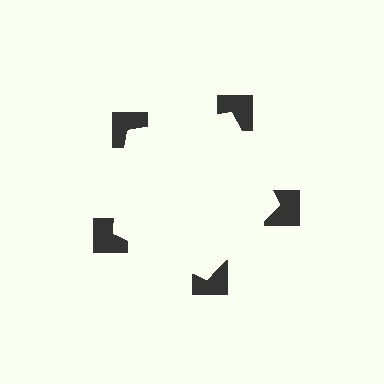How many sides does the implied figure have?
5 sides.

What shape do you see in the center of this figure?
An illusory pentagon — its edges are inferred from the aligned wedge cuts in the notched squares, not physically drawn.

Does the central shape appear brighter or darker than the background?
It typically appears slightly brighter than the background, even though no actual brightness change is drawn.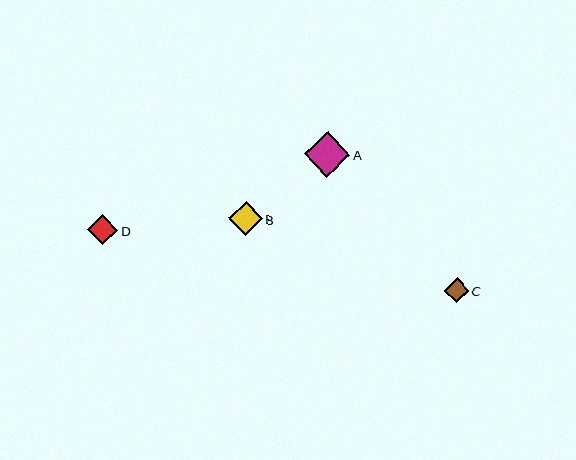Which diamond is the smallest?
Diamond C is the smallest with a size of approximately 24 pixels.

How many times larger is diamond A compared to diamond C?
Diamond A is approximately 1.9 times the size of diamond C.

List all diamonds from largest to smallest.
From largest to smallest: A, B, D, C.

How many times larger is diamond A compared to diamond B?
Diamond A is approximately 1.3 times the size of diamond B.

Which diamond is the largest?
Diamond A is the largest with a size of approximately 45 pixels.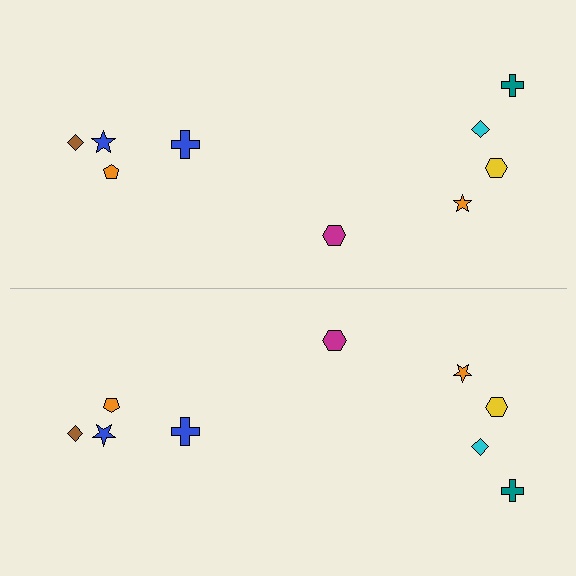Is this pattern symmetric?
Yes, this pattern has bilateral (reflection) symmetry.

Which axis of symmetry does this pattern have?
The pattern has a horizontal axis of symmetry running through the center of the image.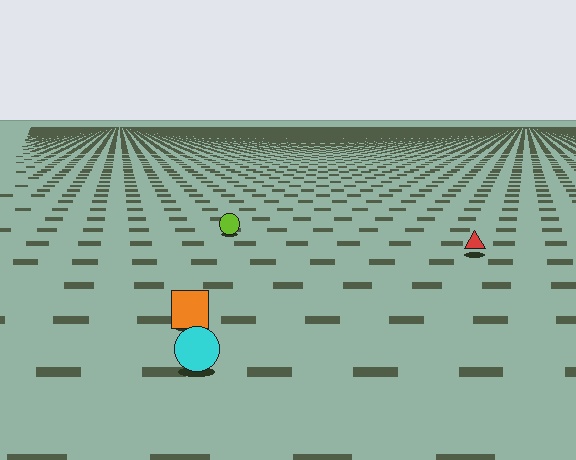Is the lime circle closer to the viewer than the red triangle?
No. The red triangle is closer — you can tell from the texture gradient: the ground texture is coarser near it.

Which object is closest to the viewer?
The cyan circle is closest. The texture marks near it are larger and more spread out.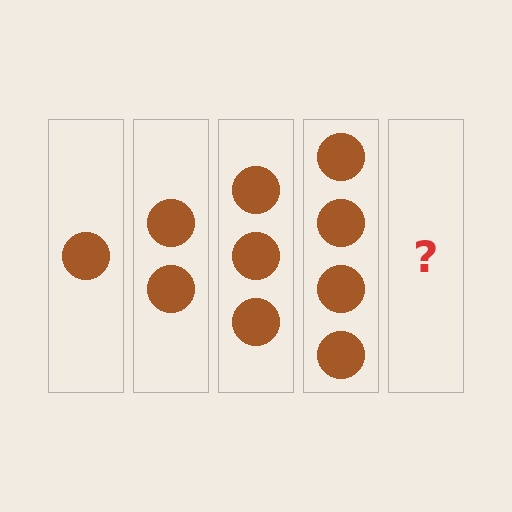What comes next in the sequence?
The next element should be 5 circles.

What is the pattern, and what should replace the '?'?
The pattern is that each step adds one more circle. The '?' should be 5 circles.